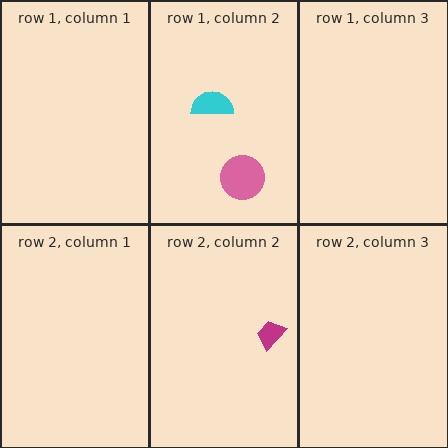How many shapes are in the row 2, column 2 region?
1.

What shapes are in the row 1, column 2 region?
The cyan semicircle, the pink circle.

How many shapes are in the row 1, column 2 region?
2.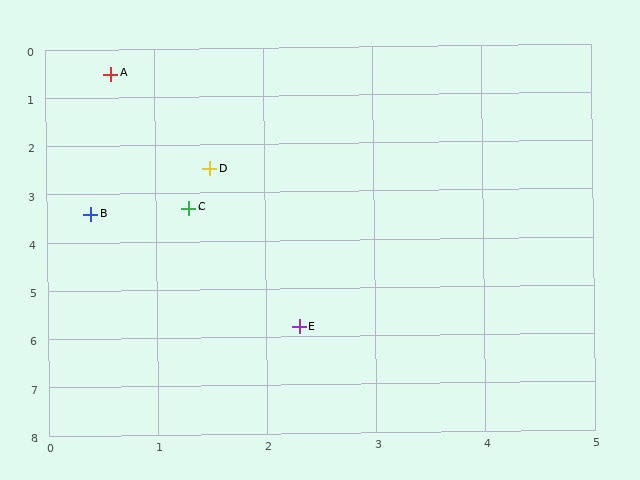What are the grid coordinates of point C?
Point C is at approximately (1.3, 3.3).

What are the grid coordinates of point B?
Point B is at approximately (0.4, 3.4).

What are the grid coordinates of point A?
Point A is at approximately (0.6, 0.5).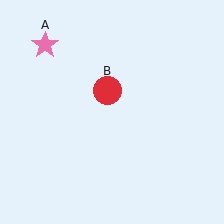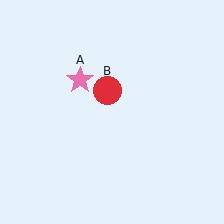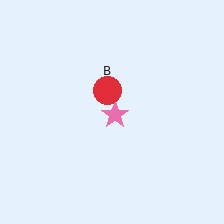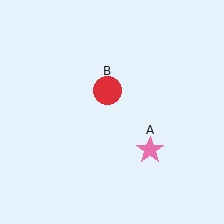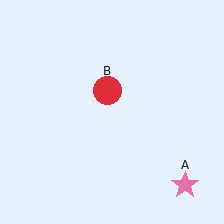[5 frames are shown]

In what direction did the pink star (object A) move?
The pink star (object A) moved down and to the right.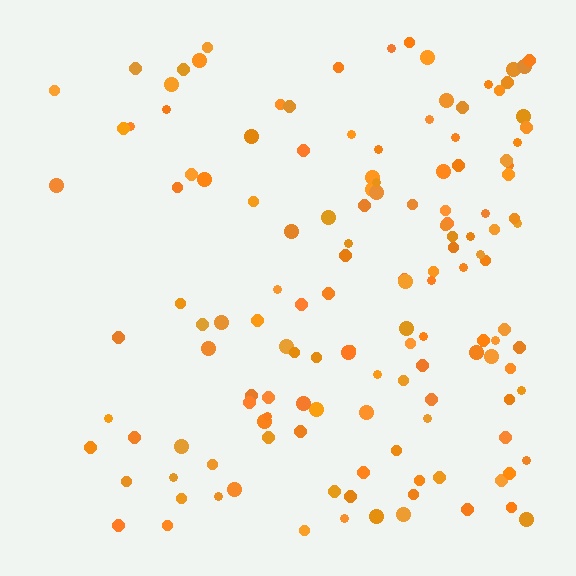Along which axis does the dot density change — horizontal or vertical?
Horizontal.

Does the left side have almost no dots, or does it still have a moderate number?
Still a moderate number, just noticeably fewer than the right.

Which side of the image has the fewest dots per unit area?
The left.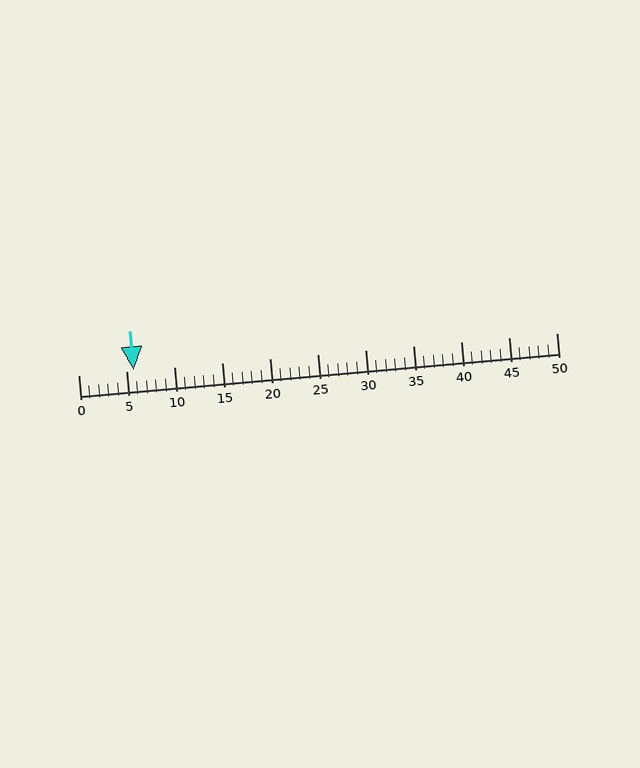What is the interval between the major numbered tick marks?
The major tick marks are spaced 5 units apart.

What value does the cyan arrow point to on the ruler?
The cyan arrow points to approximately 6.